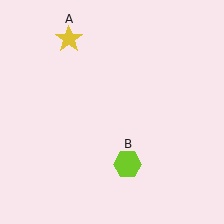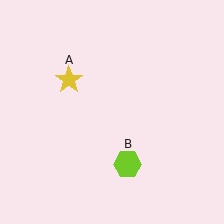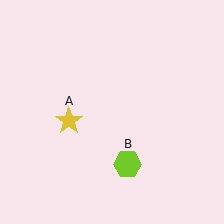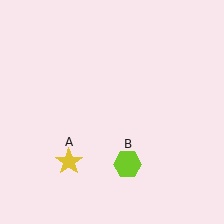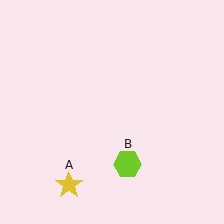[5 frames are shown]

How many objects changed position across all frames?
1 object changed position: yellow star (object A).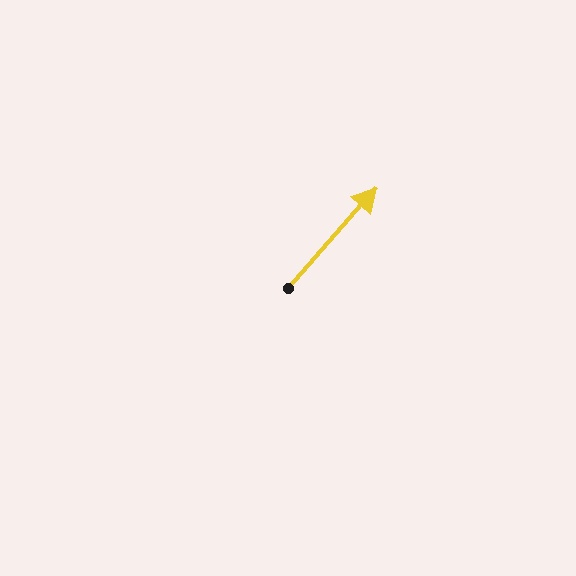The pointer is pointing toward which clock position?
Roughly 1 o'clock.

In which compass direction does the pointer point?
Northeast.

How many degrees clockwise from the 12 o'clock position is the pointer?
Approximately 42 degrees.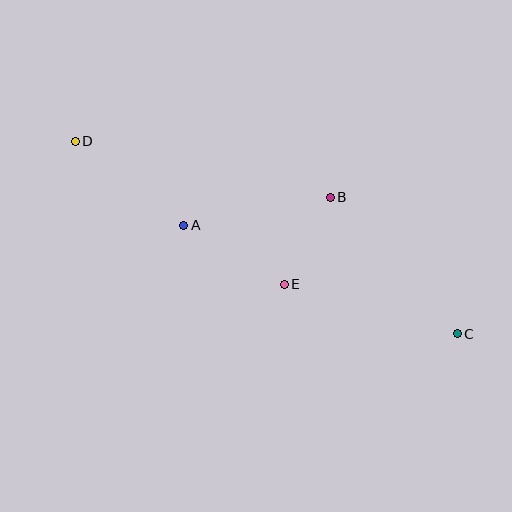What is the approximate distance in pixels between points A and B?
The distance between A and B is approximately 149 pixels.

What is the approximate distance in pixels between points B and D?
The distance between B and D is approximately 261 pixels.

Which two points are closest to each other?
Points B and E are closest to each other.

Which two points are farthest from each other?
Points C and D are farthest from each other.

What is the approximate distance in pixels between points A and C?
The distance between A and C is approximately 294 pixels.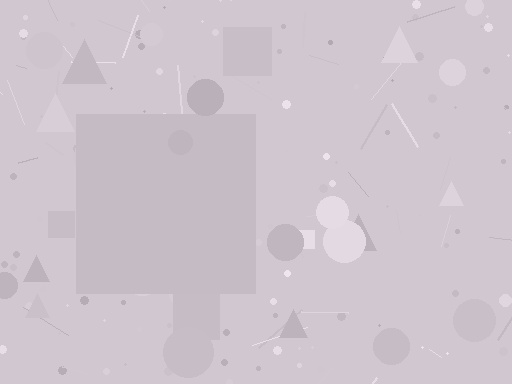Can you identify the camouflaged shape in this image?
The camouflaged shape is a square.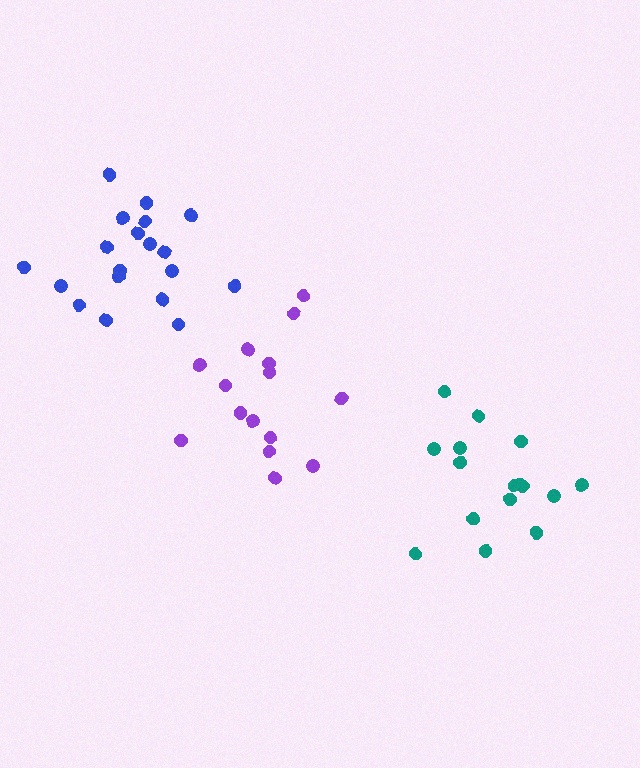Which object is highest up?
The blue cluster is topmost.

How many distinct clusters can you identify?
There are 3 distinct clusters.